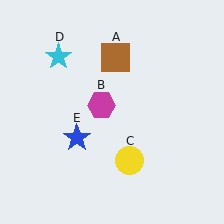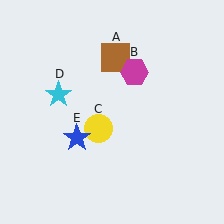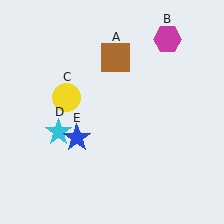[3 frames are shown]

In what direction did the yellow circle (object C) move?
The yellow circle (object C) moved up and to the left.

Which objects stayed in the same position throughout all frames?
Brown square (object A) and blue star (object E) remained stationary.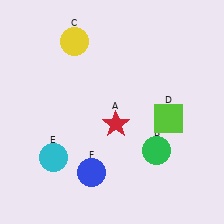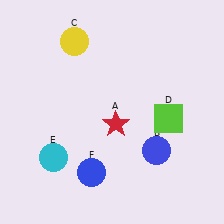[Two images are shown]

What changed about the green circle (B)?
In Image 1, B is green. In Image 2, it changed to blue.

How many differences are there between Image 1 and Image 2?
There is 1 difference between the two images.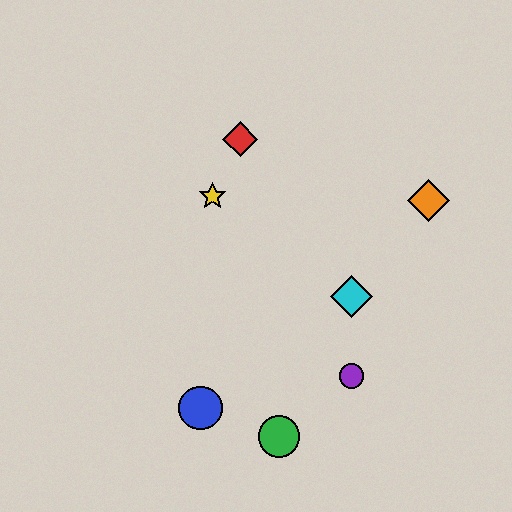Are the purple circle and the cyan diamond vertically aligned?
Yes, both are at x≈351.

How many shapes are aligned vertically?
2 shapes (the purple circle, the cyan diamond) are aligned vertically.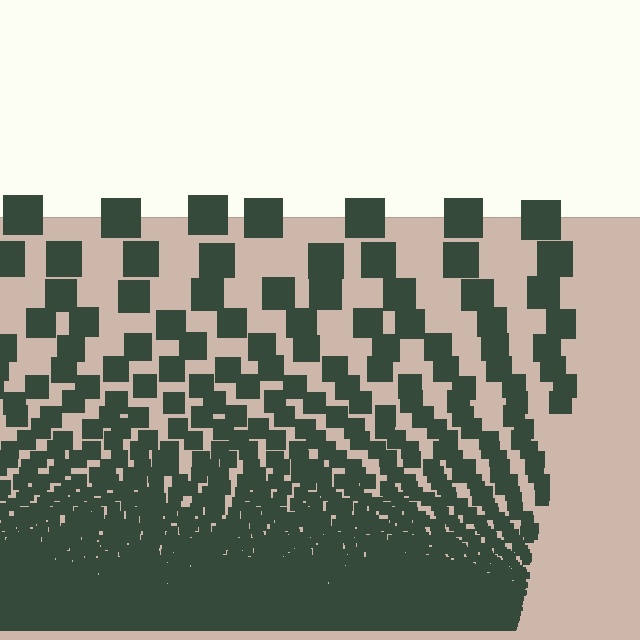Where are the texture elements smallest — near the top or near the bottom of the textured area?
Near the bottom.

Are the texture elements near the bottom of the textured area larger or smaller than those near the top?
Smaller. The gradient is inverted — elements near the bottom are smaller and denser.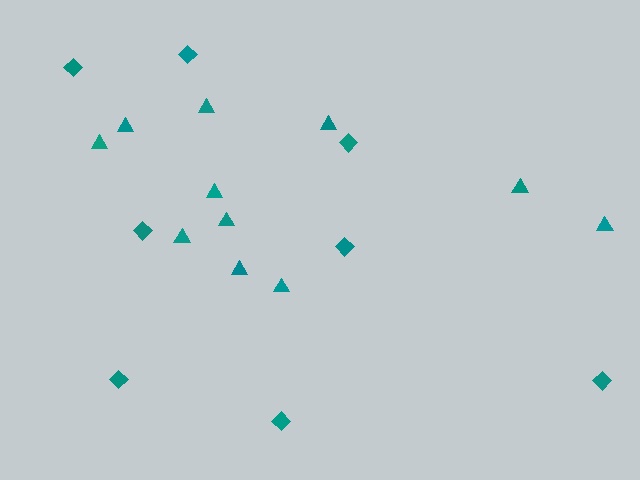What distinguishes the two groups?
There are 2 groups: one group of diamonds (8) and one group of triangles (11).